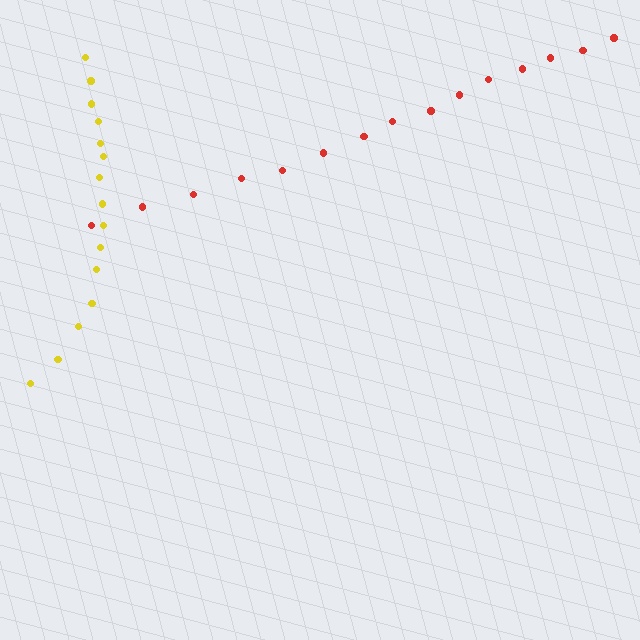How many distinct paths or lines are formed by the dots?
There are 2 distinct paths.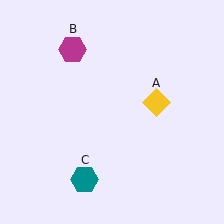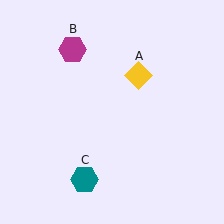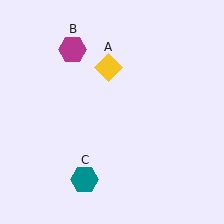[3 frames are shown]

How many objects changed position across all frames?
1 object changed position: yellow diamond (object A).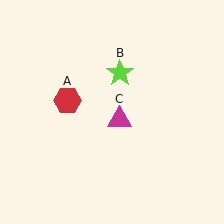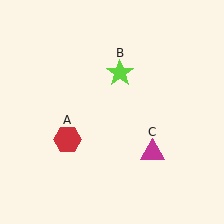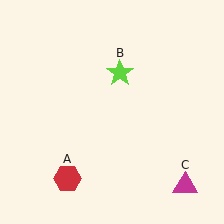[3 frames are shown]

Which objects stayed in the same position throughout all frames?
Lime star (object B) remained stationary.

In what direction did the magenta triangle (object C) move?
The magenta triangle (object C) moved down and to the right.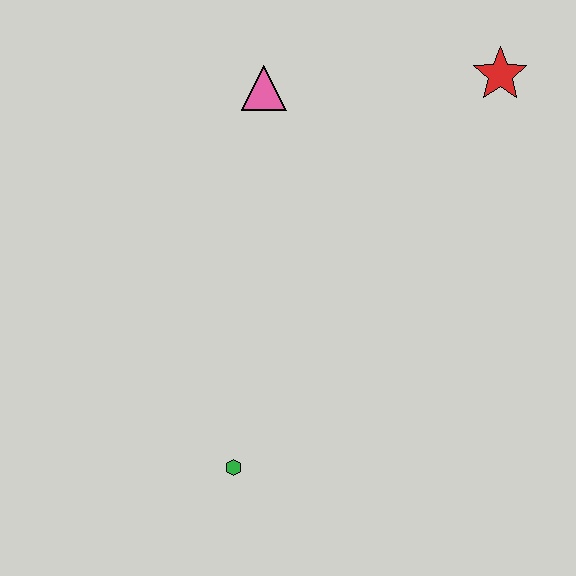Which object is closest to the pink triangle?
The red star is closest to the pink triangle.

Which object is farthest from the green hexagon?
The red star is farthest from the green hexagon.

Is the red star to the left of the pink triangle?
No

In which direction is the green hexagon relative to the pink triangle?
The green hexagon is below the pink triangle.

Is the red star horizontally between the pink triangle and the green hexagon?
No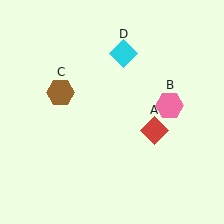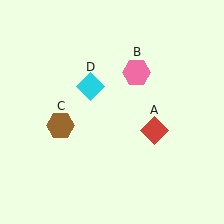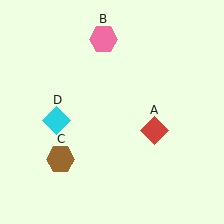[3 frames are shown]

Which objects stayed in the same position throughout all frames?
Red diamond (object A) remained stationary.